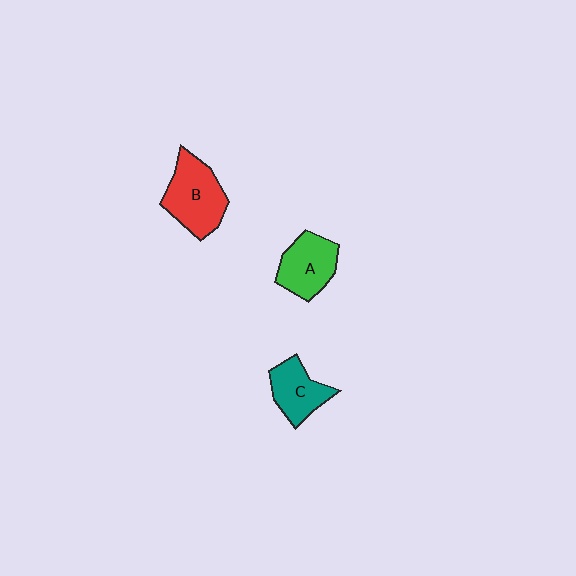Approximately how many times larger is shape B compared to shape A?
Approximately 1.3 times.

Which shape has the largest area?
Shape B (red).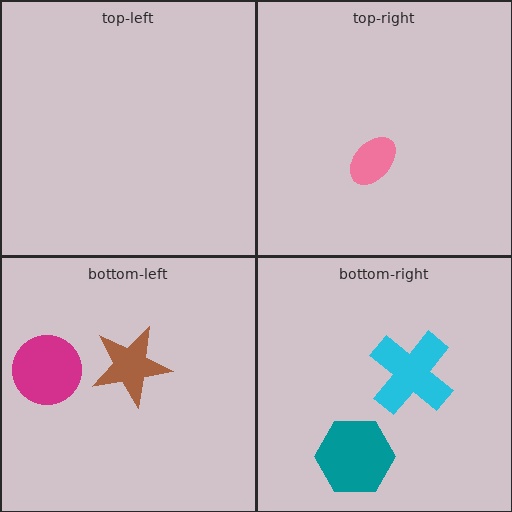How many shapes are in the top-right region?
1.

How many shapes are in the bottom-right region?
2.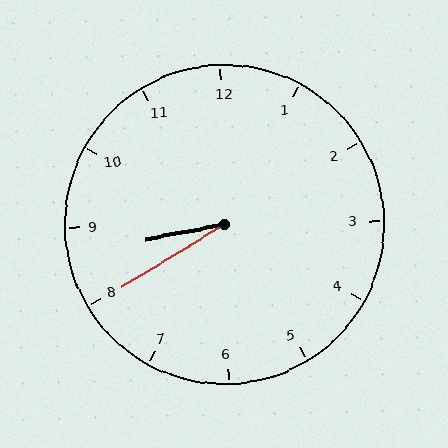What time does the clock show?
8:40.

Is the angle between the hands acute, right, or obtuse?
It is acute.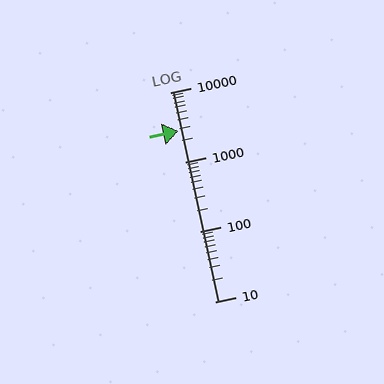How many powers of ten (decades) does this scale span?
The scale spans 3 decades, from 10 to 10000.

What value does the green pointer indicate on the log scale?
The pointer indicates approximately 2800.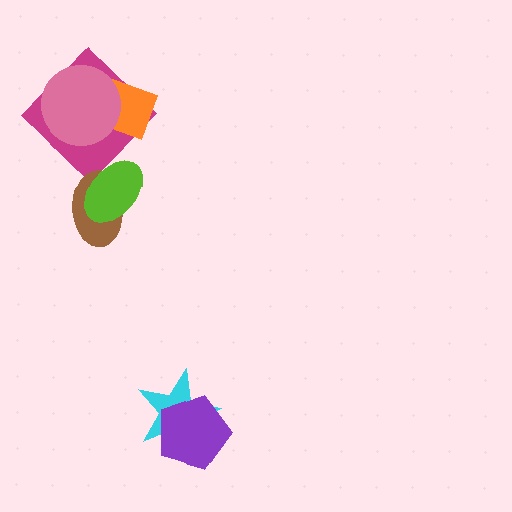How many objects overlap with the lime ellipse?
1 object overlaps with the lime ellipse.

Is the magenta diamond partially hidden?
Yes, it is partially covered by another shape.